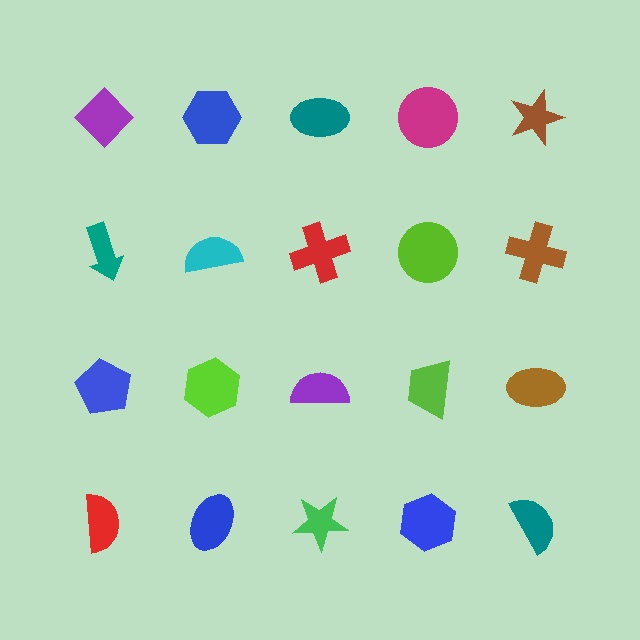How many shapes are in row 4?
5 shapes.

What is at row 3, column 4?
A lime trapezoid.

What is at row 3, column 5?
A brown ellipse.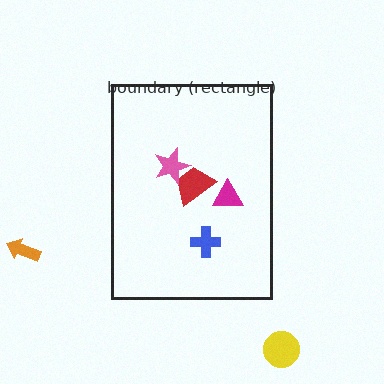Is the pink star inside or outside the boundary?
Inside.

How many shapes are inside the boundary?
4 inside, 2 outside.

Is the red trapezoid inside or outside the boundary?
Inside.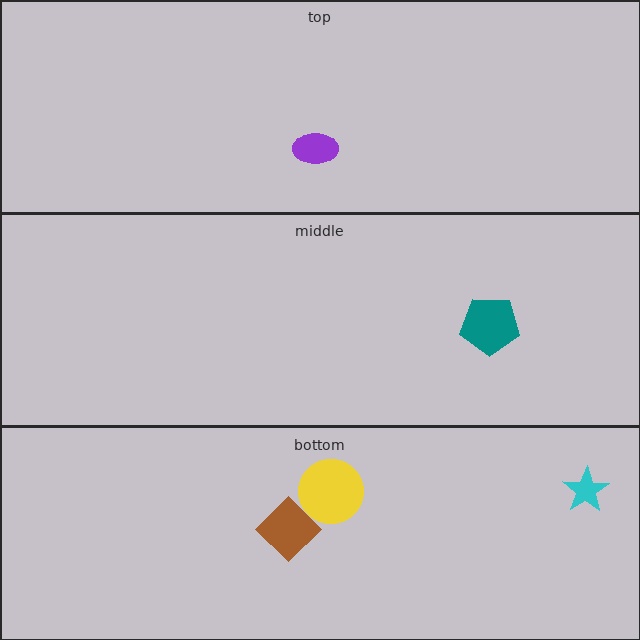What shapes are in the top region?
The purple ellipse.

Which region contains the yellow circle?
The bottom region.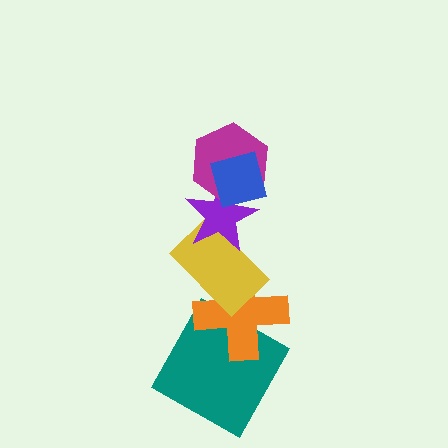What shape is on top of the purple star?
The magenta hexagon is on top of the purple star.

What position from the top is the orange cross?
The orange cross is 5th from the top.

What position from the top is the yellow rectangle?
The yellow rectangle is 4th from the top.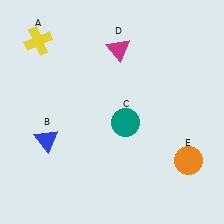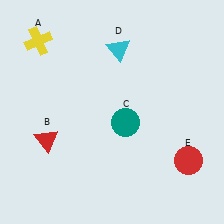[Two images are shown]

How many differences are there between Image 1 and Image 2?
There are 3 differences between the two images.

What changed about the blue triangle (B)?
In Image 1, B is blue. In Image 2, it changed to red.